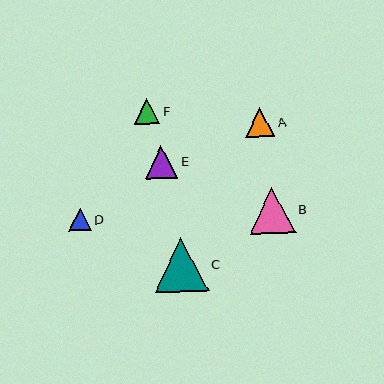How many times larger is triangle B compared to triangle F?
Triangle B is approximately 1.8 times the size of triangle F.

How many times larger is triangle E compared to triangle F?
Triangle E is approximately 1.3 times the size of triangle F.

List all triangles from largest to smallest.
From largest to smallest: C, B, E, A, F, D.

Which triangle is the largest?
Triangle C is the largest with a size of approximately 54 pixels.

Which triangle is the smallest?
Triangle D is the smallest with a size of approximately 23 pixels.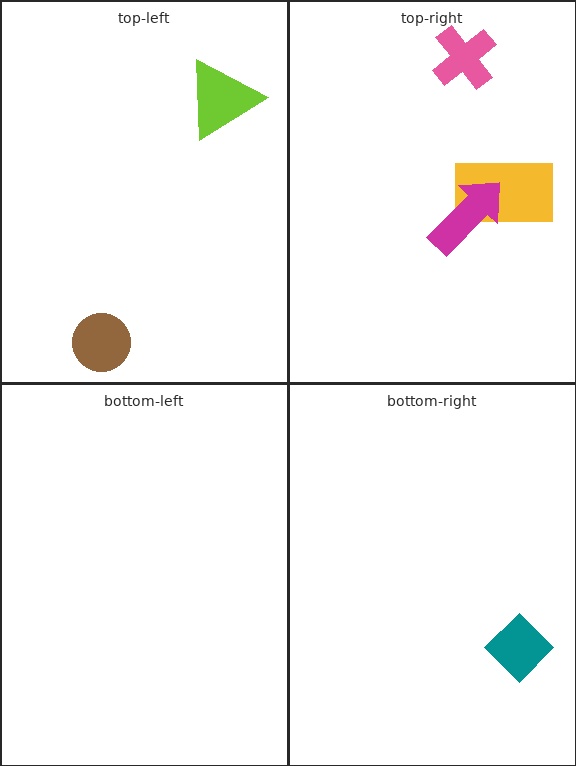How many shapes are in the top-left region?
2.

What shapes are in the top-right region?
The yellow rectangle, the magenta arrow, the pink cross.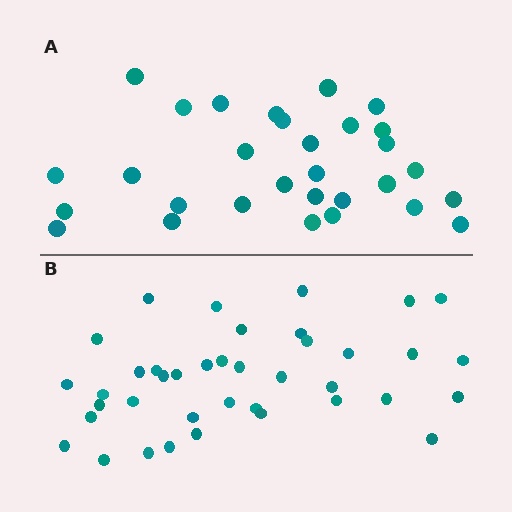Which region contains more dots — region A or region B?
Region B (the bottom region) has more dots.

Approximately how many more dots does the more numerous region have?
Region B has roughly 8 or so more dots than region A.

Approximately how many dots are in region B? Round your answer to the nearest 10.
About 40 dots. (The exact count is 39, which rounds to 40.)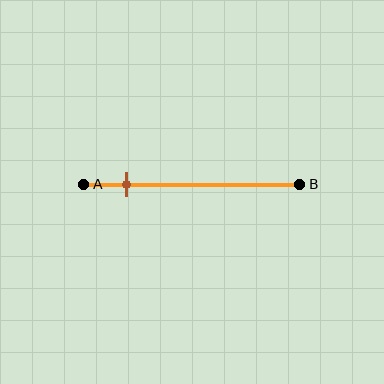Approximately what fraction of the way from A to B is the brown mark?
The brown mark is approximately 20% of the way from A to B.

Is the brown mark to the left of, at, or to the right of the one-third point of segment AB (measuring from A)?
The brown mark is to the left of the one-third point of segment AB.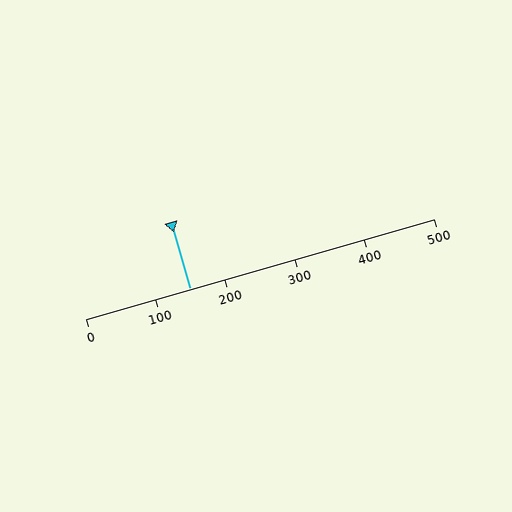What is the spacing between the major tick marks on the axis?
The major ticks are spaced 100 apart.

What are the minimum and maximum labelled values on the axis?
The axis runs from 0 to 500.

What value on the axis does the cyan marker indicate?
The marker indicates approximately 150.